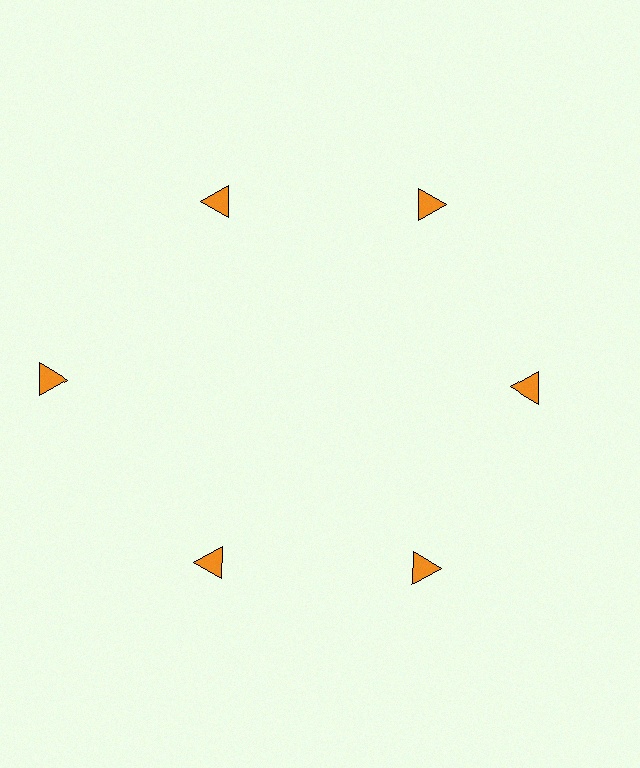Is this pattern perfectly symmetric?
No. The 6 orange triangles are arranged in a ring, but one element near the 9 o'clock position is pushed outward from the center, breaking the 6-fold rotational symmetry.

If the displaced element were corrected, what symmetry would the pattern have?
It would have 6-fold rotational symmetry — the pattern would map onto itself every 60 degrees.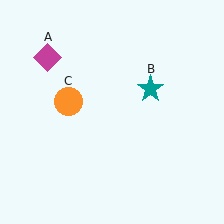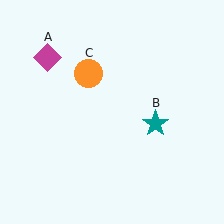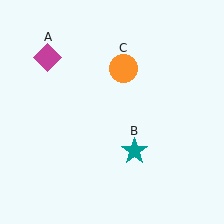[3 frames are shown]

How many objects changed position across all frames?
2 objects changed position: teal star (object B), orange circle (object C).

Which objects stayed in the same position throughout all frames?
Magenta diamond (object A) remained stationary.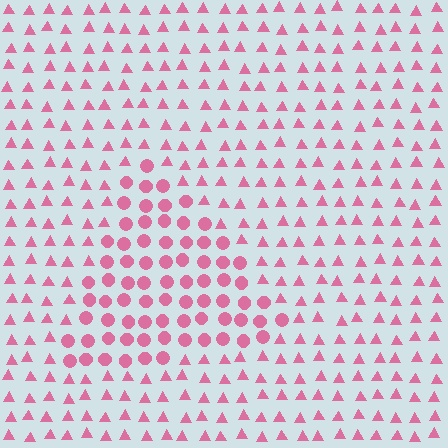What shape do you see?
I see a triangle.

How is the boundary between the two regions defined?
The boundary is defined by a change in element shape: circles inside vs. triangles outside. All elements share the same color and spacing.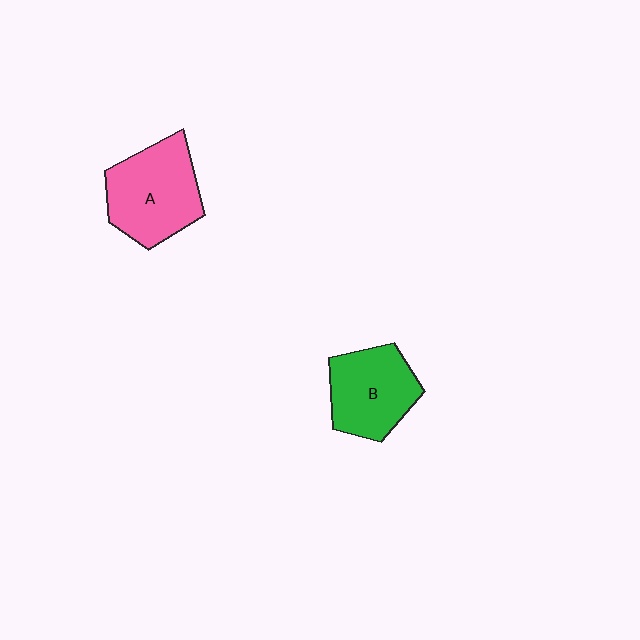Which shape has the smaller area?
Shape B (green).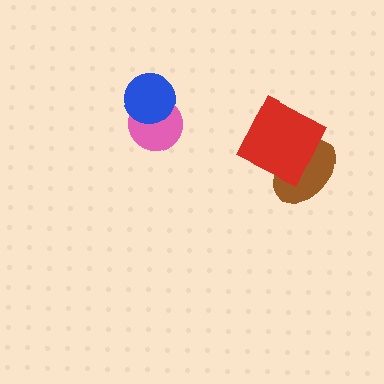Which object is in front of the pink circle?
The blue circle is in front of the pink circle.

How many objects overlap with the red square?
1 object overlaps with the red square.